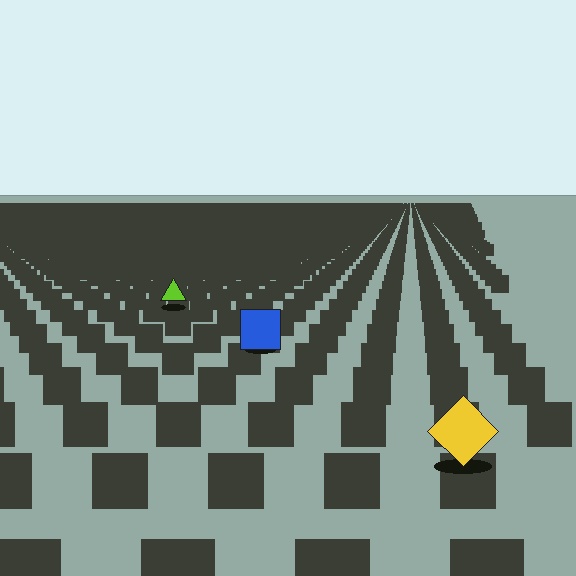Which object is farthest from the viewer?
The lime triangle is farthest from the viewer. It appears smaller and the ground texture around it is denser.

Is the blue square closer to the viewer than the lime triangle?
Yes. The blue square is closer — you can tell from the texture gradient: the ground texture is coarser near it.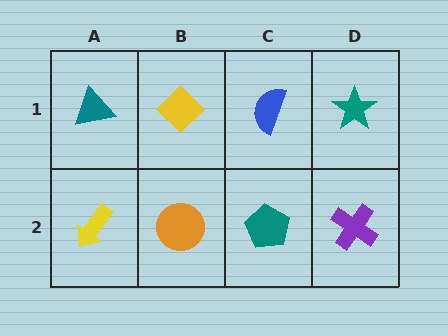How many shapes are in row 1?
4 shapes.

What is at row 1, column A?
A teal triangle.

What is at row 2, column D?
A purple cross.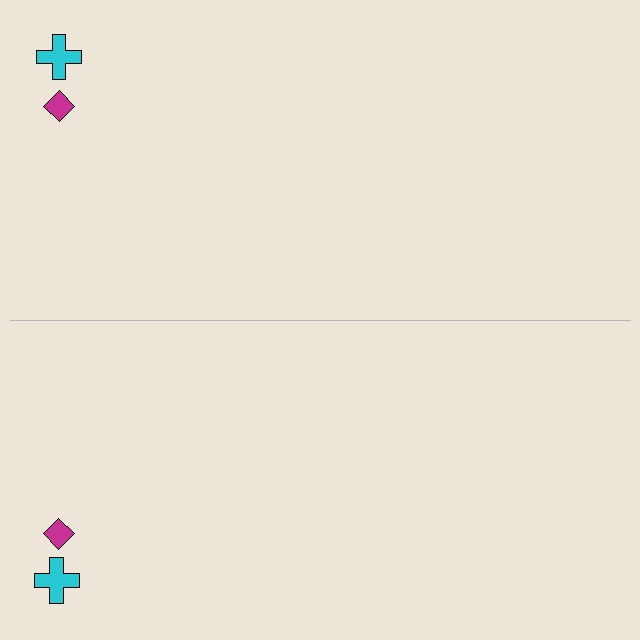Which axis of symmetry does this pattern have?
The pattern has a horizontal axis of symmetry running through the center of the image.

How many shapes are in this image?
There are 4 shapes in this image.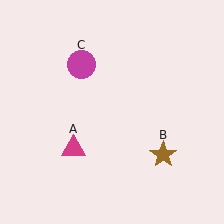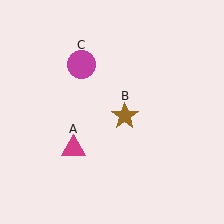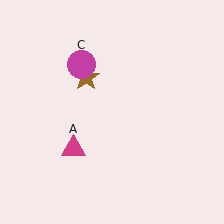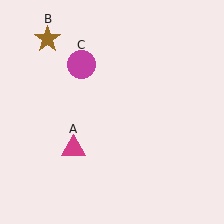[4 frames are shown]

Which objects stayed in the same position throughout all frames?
Magenta triangle (object A) and magenta circle (object C) remained stationary.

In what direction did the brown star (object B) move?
The brown star (object B) moved up and to the left.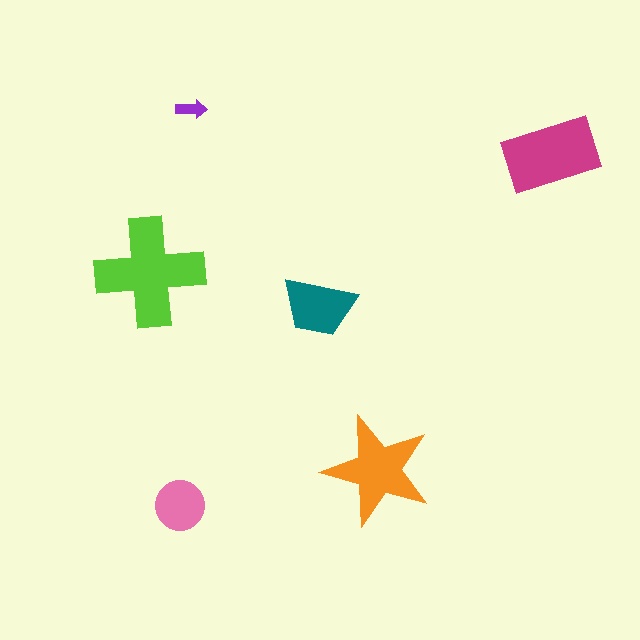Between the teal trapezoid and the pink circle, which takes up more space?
The teal trapezoid.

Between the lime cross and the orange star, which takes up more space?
The lime cross.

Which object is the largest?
The lime cross.